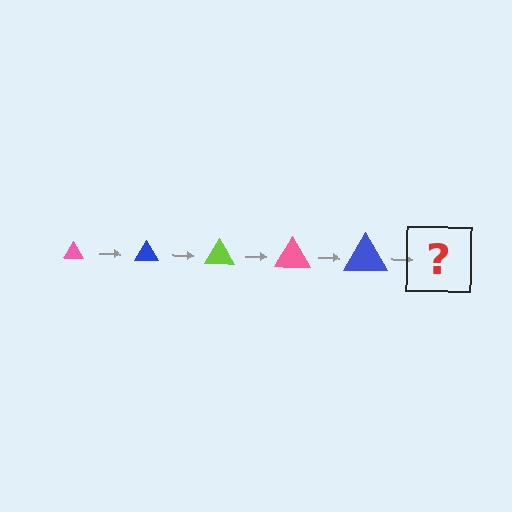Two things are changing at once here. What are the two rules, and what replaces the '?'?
The two rules are that the triangle grows larger each step and the color cycles through pink, blue, and lime. The '?' should be a lime triangle, larger than the previous one.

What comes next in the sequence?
The next element should be a lime triangle, larger than the previous one.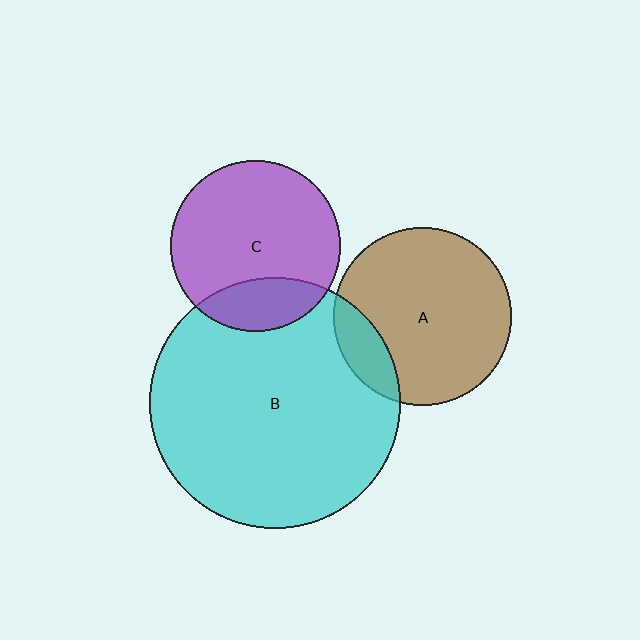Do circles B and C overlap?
Yes.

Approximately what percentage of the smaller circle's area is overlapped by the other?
Approximately 20%.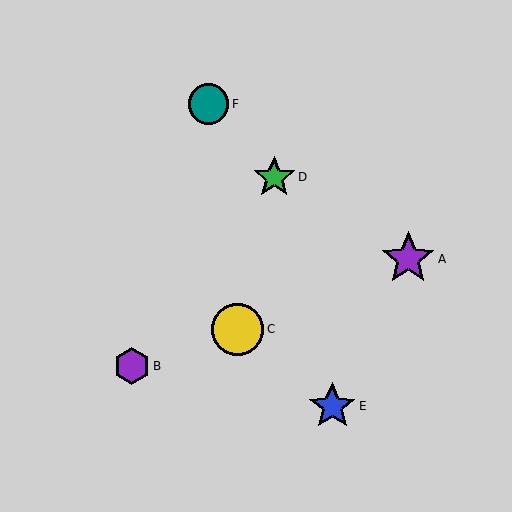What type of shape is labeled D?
Shape D is a green star.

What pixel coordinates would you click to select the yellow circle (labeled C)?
Click at (238, 329) to select the yellow circle C.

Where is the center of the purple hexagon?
The center of the purple hexagon is at (132, 366).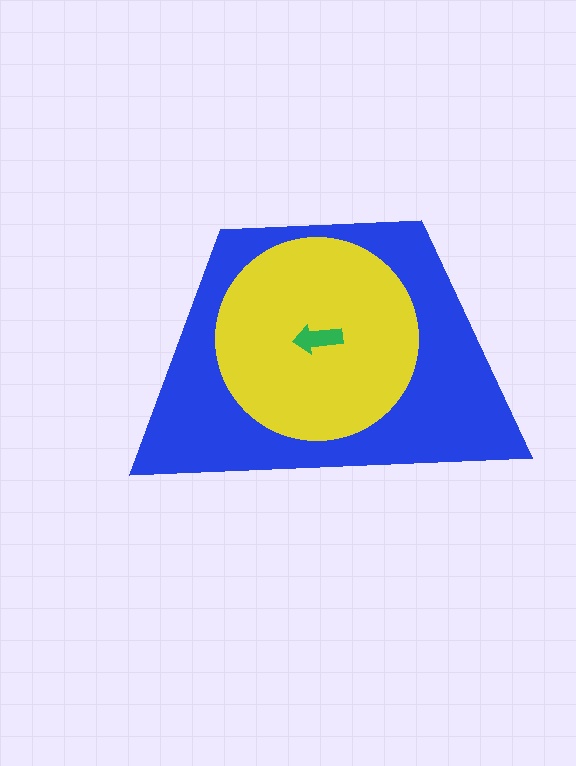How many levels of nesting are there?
3.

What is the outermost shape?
The blue trapezoid.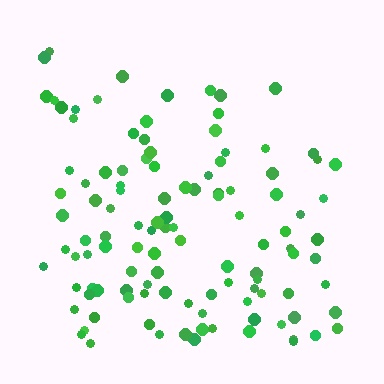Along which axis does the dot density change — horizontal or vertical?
Vertical.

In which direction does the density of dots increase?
From top to bottom, with the bottom side densest.